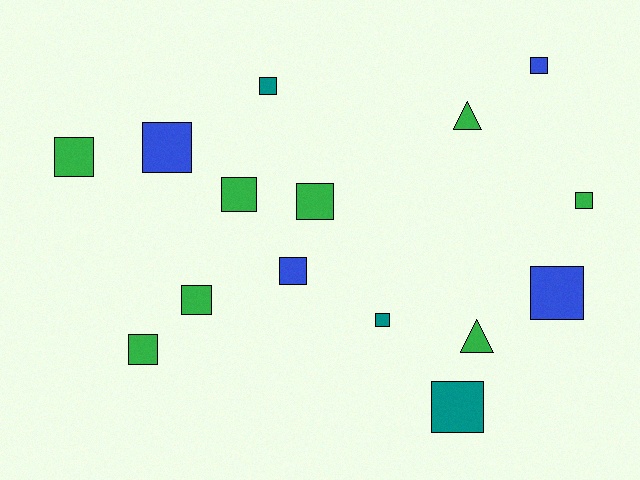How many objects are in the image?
There are 15 objects.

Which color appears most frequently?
Green, with 8 objects.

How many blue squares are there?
There are 4 blue squares.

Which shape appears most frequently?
Square, with 13 objects.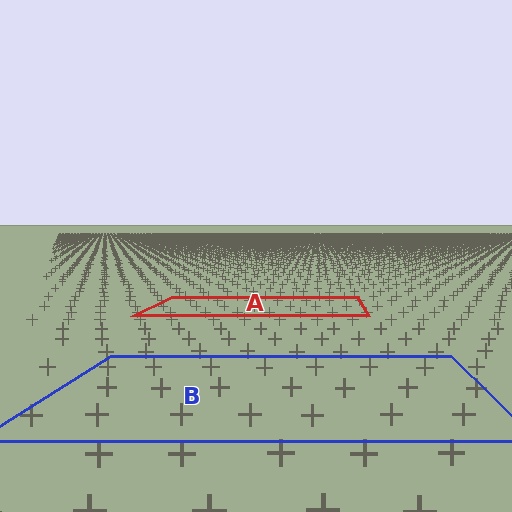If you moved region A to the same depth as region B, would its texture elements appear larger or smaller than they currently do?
They would appear larger. At a closer depth, the same texture elements are projected at a bigger on-screen size.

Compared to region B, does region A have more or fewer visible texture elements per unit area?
Region A has more texture elements per unit area — they are packed more densely because it is farther away.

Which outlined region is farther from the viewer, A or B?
Region A is farther from the viewer — the texture elements inside it appear smaller and more densely packed.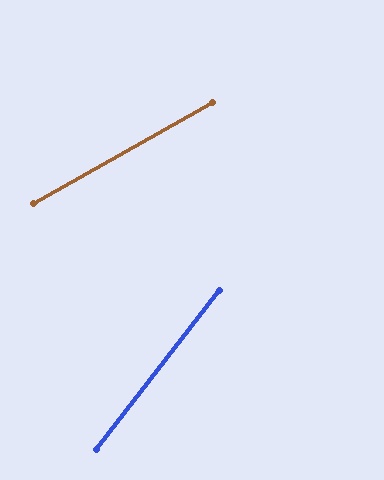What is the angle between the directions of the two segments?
Approximately 23 degrees.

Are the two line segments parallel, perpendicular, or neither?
Neither parallel nor perpendicular — they differ by about 23°.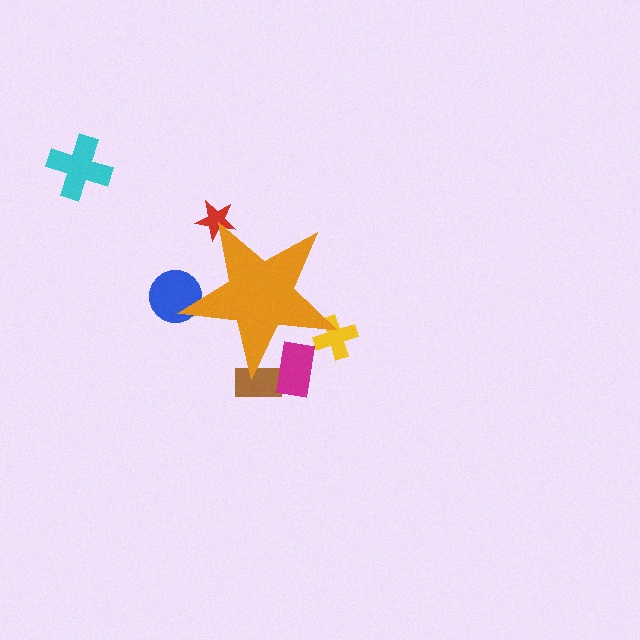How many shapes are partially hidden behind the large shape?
5 shapes are partially hidden.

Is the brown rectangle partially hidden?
Yes, the brown rectangle is partially hidden behind the orange star.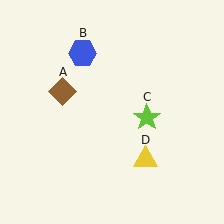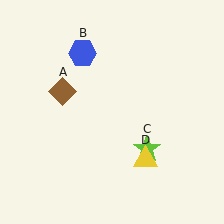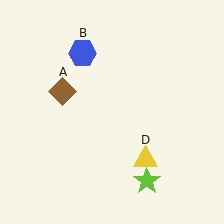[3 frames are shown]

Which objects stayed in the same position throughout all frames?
Brown diamond (object A) and blue hexagon (object B) and yellow triangle (object D) remained stationary.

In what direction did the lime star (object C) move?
The lime star (object C) moved down.